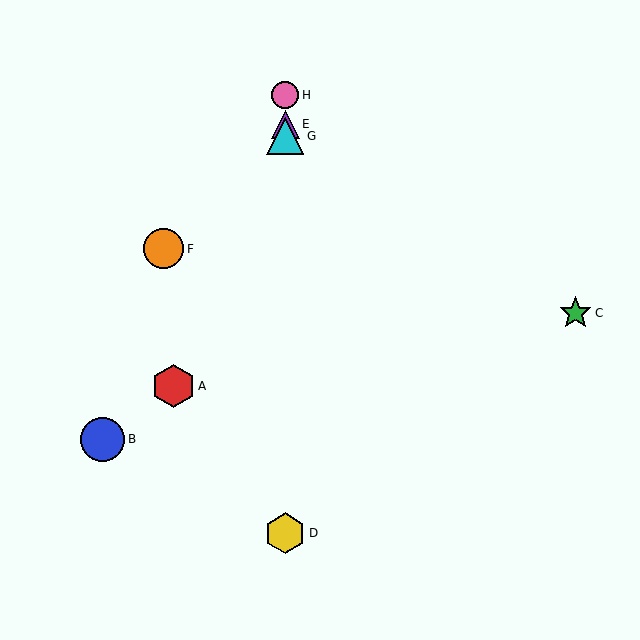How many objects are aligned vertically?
4 objects (D, E, G, H) are aligned vertically.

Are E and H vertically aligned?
Yes, both are at x≈285.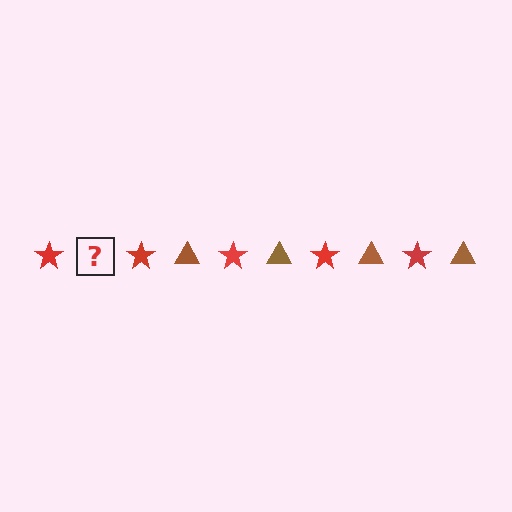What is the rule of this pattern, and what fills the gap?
The rule is that the pattern alternates between red star and brown triangle. The gap should be filled with a brown triangle.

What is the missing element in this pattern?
The missing element is a brown triangle.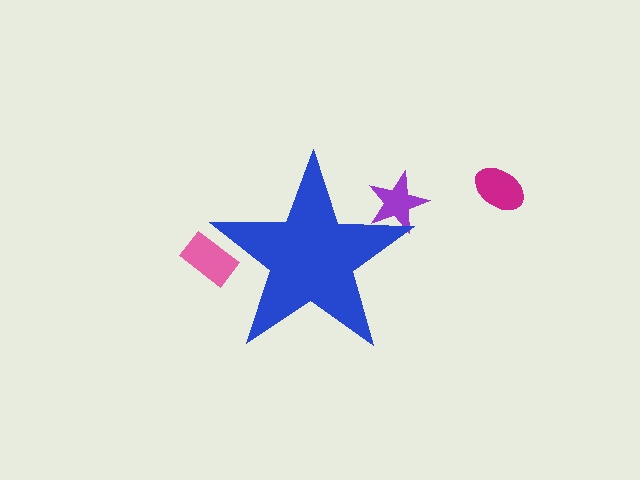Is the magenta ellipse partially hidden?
No, the magenta ellipse is fully visible.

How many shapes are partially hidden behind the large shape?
2 shapes are partially hidden.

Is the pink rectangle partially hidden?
Yes, the pink rectangle is partially hidden behind the blue star.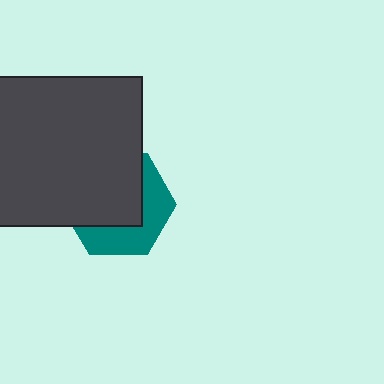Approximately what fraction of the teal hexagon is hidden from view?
Roughly 59% of the teal hexagon is hidden behind the dark gray square.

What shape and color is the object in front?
The object in front is a dark gray square.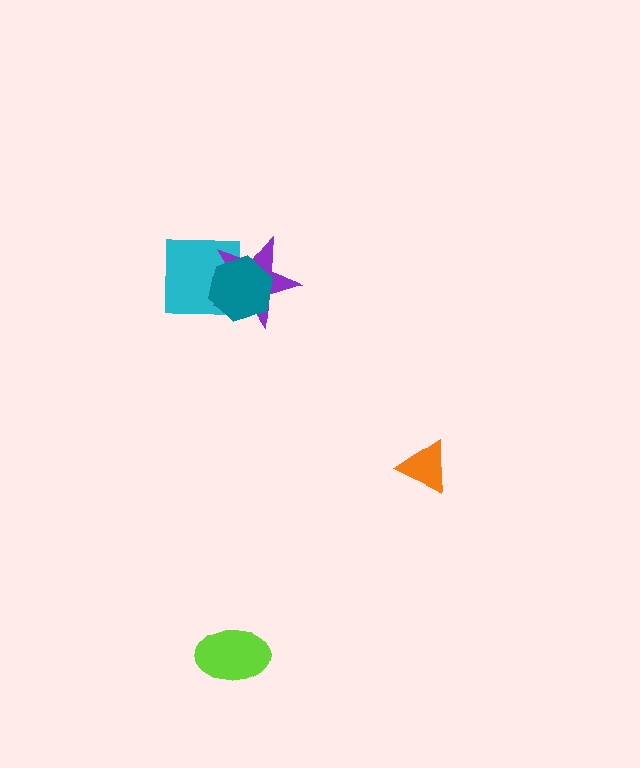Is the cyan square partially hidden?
Yes, it is partially covered by another shape.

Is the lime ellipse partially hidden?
No, no other shape covers it.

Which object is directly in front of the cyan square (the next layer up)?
The purple star is directly in front of the cyan square.